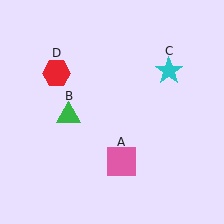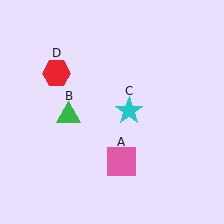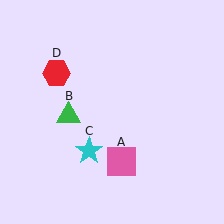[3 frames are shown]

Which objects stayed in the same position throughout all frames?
Pink square (object A) and green triangle (object B) and red hexagon (object D) remained stationary.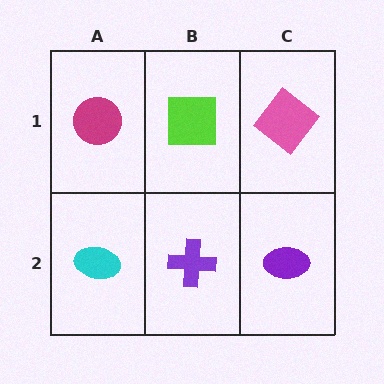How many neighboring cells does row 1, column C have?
2.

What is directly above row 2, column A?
A magenta circle.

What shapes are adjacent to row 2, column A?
A magenta circle (row 1, column A), a purple cross (row 2, column B).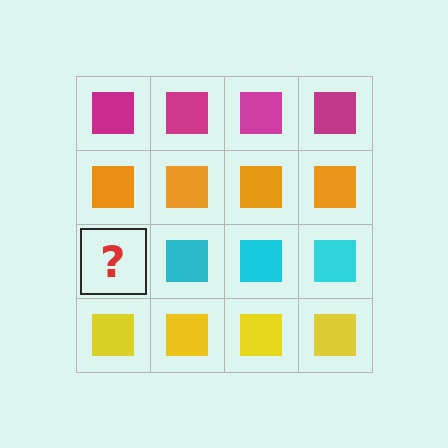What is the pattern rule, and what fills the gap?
The rule is that each row has a consistent color. The gap should be filled with a cyan square.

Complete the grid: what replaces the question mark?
The question mark should be replaced with a cyan square.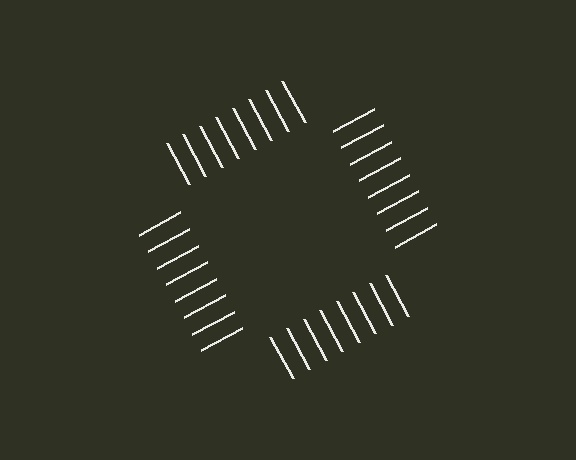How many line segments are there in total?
32 — 8 along each of the 4 edges.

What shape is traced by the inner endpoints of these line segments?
An illusory square — the line segments terminate on its edges but no continuous stroke is drawn.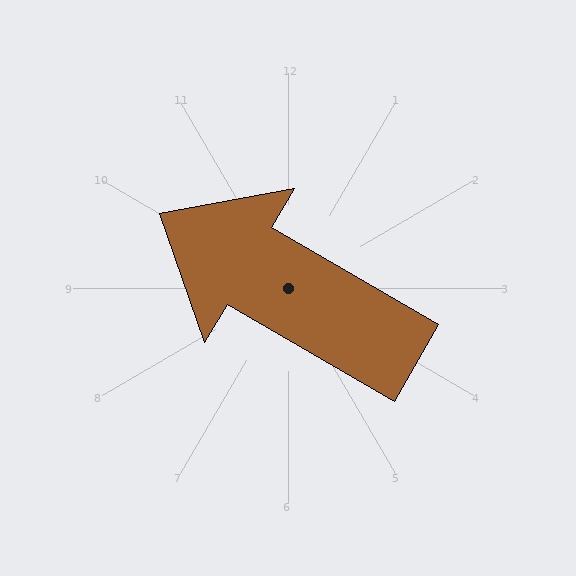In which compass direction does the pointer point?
Northwest.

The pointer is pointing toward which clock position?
Roughly 10 o'clock.